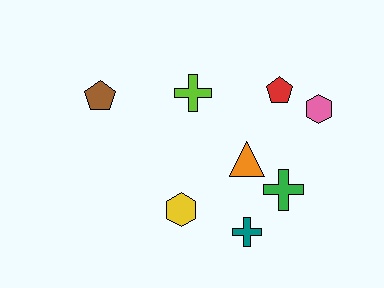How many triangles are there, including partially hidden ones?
There is 1 triangle.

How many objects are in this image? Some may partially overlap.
There are 8 objects.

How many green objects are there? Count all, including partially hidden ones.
There is 1 green object.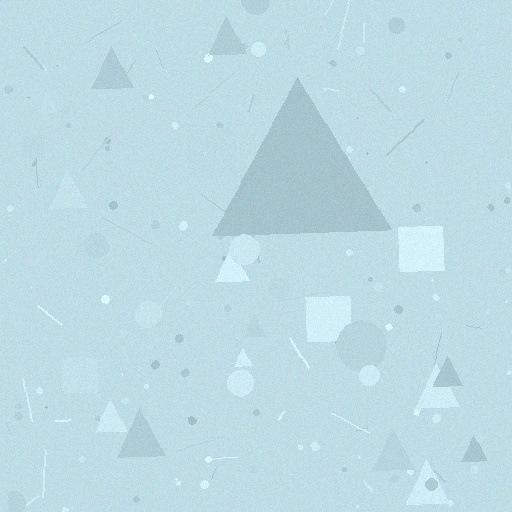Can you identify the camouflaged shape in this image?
The camouflaged shape is a triangle.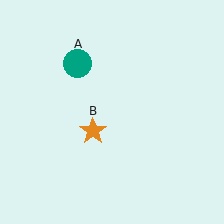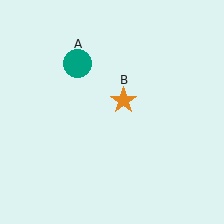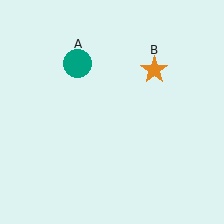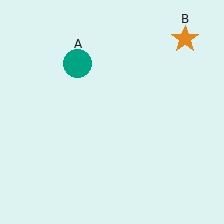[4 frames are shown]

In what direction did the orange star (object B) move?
The orange star (object B) moved up and to the right.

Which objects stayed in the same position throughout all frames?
Teal circle (object A) remained stationary.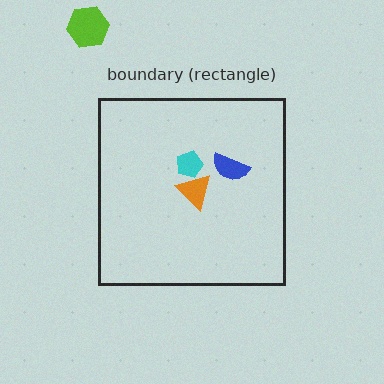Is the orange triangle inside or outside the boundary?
Inside.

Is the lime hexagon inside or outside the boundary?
Outside.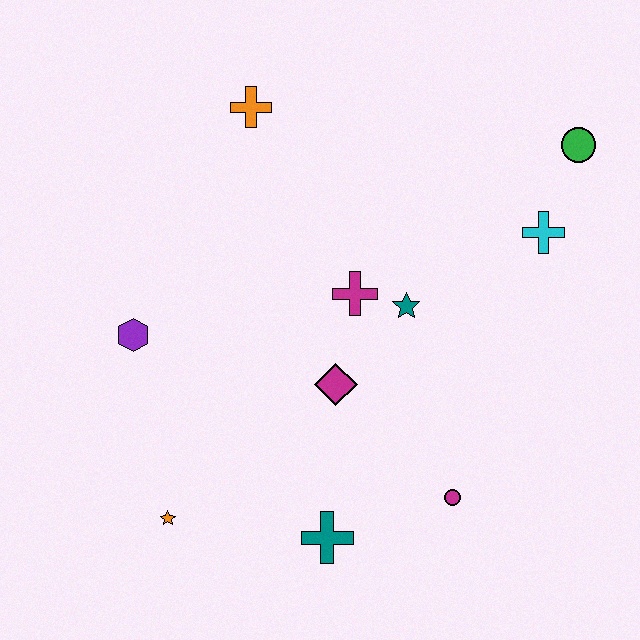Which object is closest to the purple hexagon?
The orange star is closest to the purple hexagon.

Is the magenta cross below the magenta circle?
No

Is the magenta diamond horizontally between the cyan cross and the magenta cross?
No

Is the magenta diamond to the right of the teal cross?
Yes